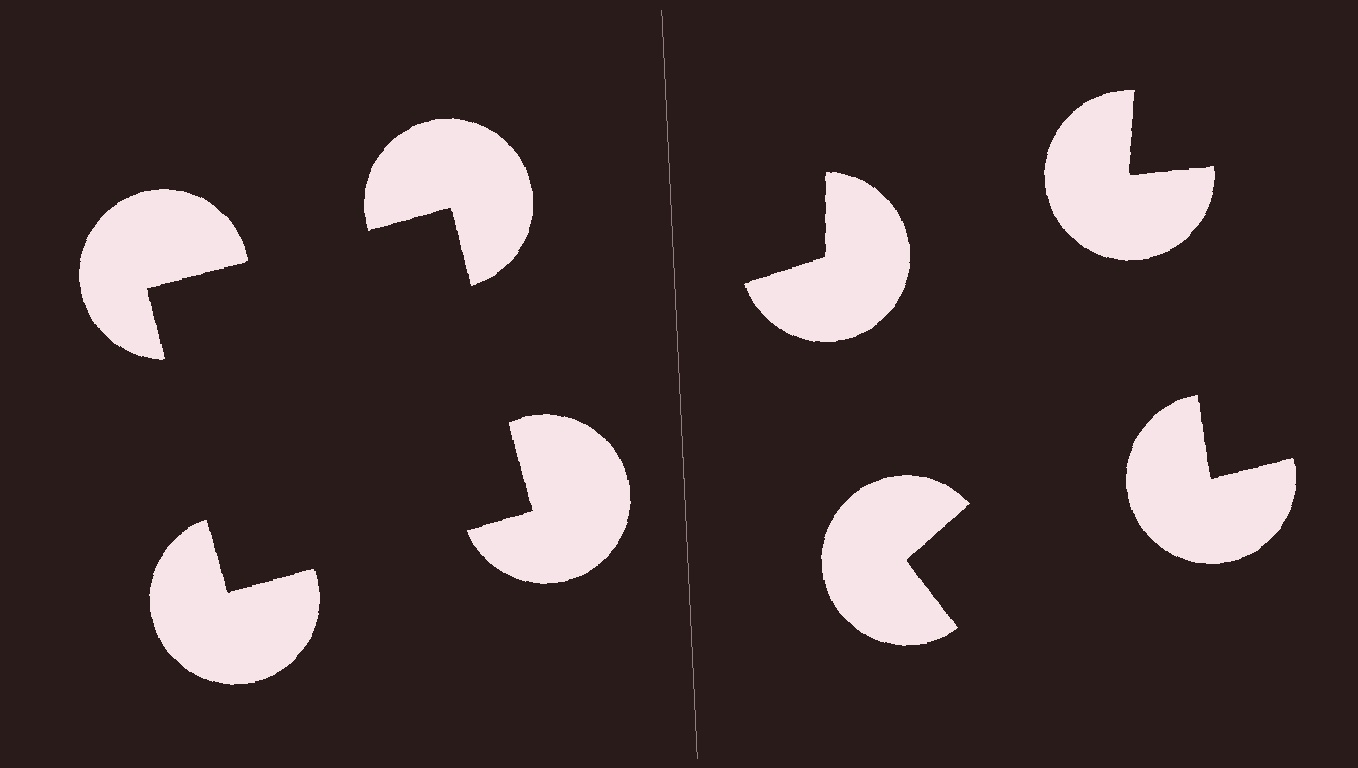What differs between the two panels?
The pac-man discs are positioned identically on both sides; only the wedge orientations differ. On the left they align to a square; on the right they are misaligned.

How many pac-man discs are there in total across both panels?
8 — 4 on each side.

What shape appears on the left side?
An illusory square.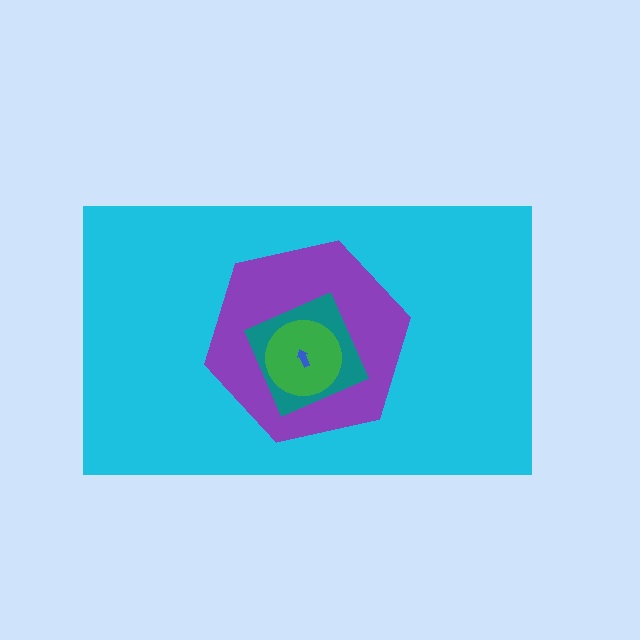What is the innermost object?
The blue arrow.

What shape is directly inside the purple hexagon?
The teal square.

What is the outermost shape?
The cyan rectangle.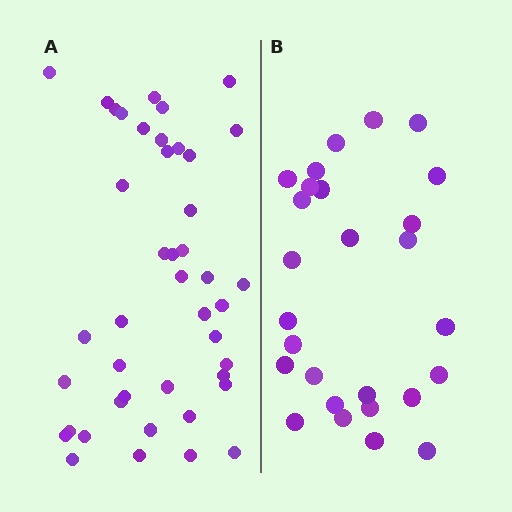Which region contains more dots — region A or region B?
Region A (the left region) has more dots.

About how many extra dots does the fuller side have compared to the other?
Region A has approximately 15 more dots than region B.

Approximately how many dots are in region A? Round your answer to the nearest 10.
About 40 dots. (The exact count is 43, which rounds to 40.)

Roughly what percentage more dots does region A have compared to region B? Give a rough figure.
About 60% more.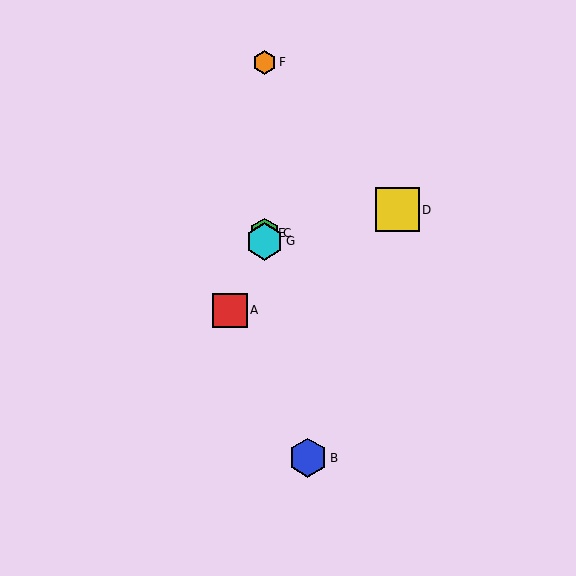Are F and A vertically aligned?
No, F is at x≈265 and A is at x≈230.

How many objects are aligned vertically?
4 objects (C, E, F, G) are aligned vertically.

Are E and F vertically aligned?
Yes, both are at x≈265.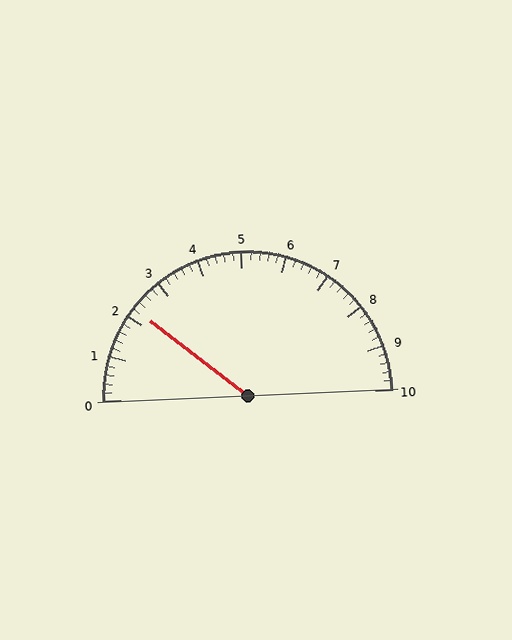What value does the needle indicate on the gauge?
The needle indicates approximately 2.2.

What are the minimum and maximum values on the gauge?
The gauge ranges from 0 to 10.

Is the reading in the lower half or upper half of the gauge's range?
The reading is in the lower half of the range (0 to 10).